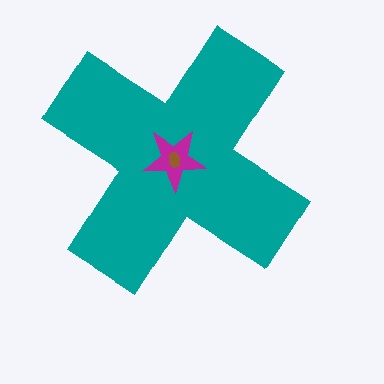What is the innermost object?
The brown ellipse.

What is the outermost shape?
The teal cross.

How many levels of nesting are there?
3.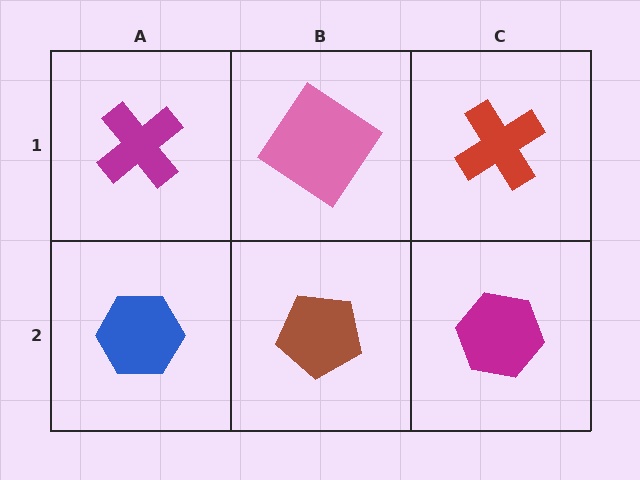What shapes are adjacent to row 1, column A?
A blue hexagon (row 2, column A), a pink diamond (row 1, column B).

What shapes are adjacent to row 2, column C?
A red cross (row 1, column C), a brown pentagon (row 2, column B).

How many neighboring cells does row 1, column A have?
2.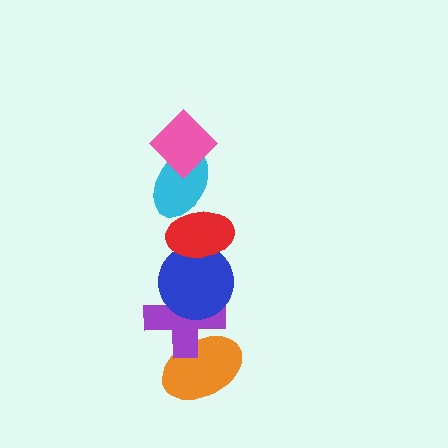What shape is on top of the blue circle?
The red ellipse is on top of the blue circle.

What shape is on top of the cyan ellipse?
The pink diamond is on top of the cyan ellipse.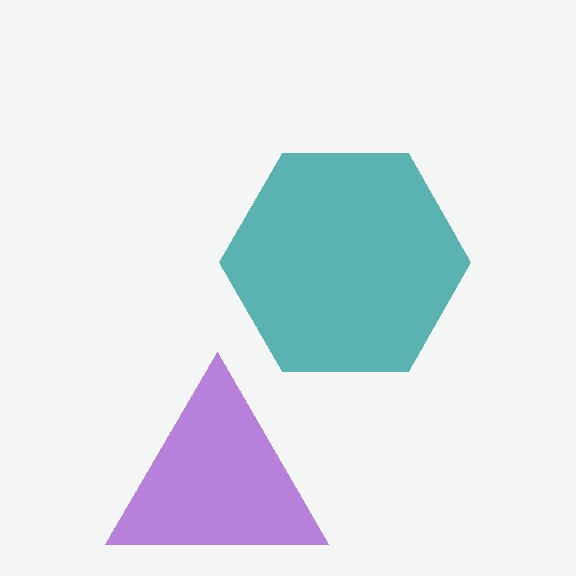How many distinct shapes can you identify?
There are 2 distinct shapes: a teal hexagon, a purple triangle.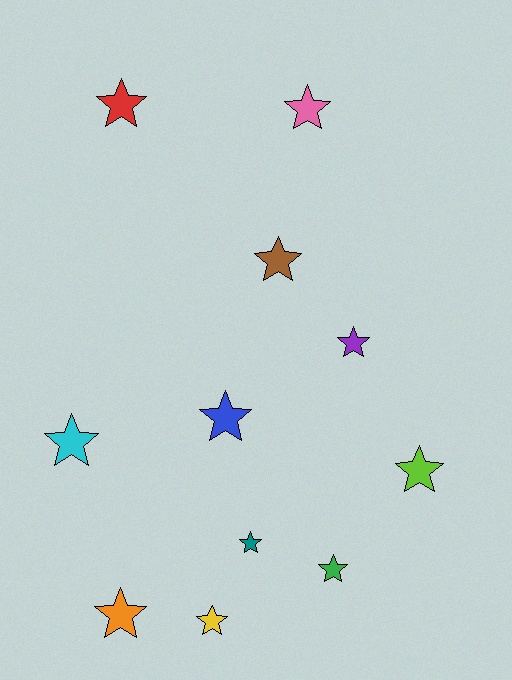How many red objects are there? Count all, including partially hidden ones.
There is 1 red object.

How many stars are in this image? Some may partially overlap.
There are 11 stars.